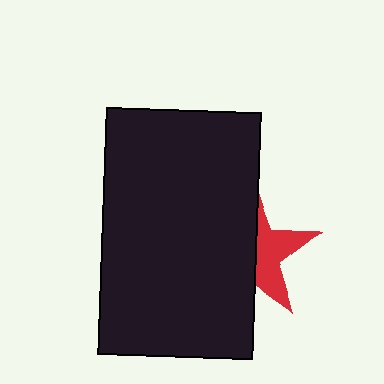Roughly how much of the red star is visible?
A small part of it is visible (roughly 41%).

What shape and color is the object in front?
The object in front is a black rectangle.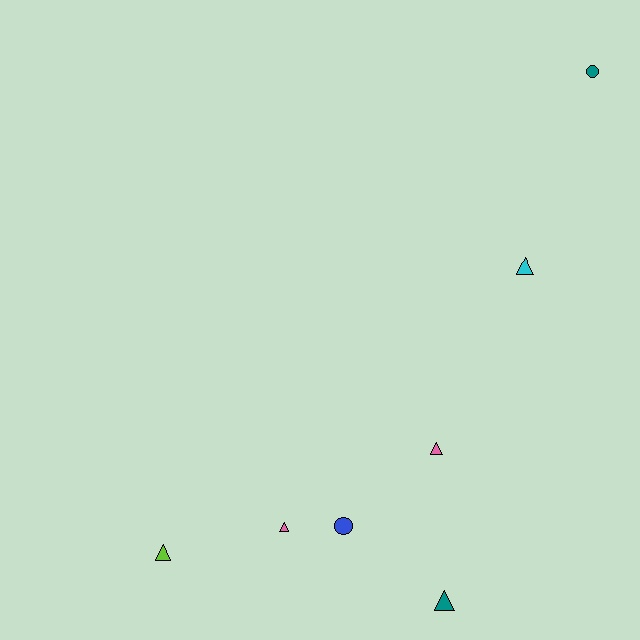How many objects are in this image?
There are 7 objects.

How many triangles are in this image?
There are 5 triangles.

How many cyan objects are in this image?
There is 1 cyan object.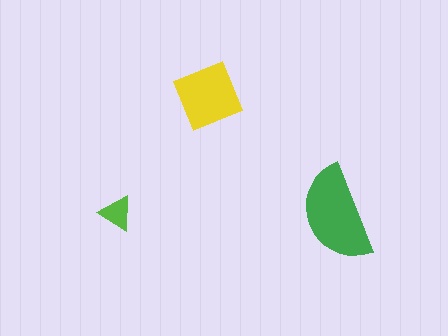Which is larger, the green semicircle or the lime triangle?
The green semicircle.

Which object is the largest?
The green semicircle.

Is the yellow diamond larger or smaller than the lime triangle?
Larger.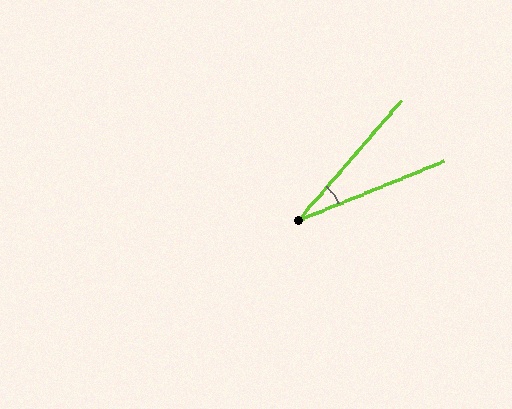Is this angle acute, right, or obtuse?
It is acute.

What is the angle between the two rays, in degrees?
Approximately 27 degrees.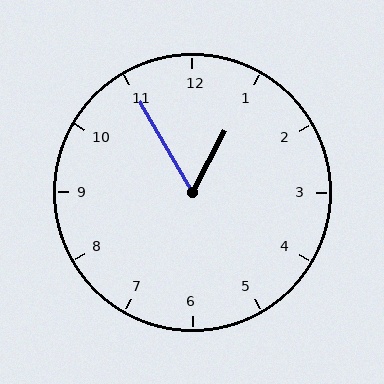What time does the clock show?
12:55.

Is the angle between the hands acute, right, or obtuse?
It is acute.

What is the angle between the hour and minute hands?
Approximately 58 degrees.